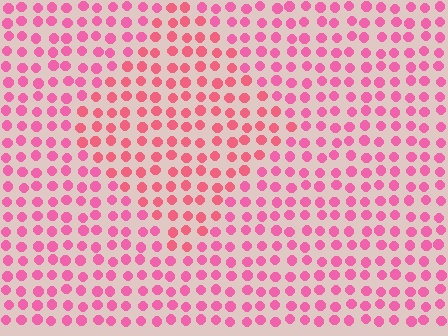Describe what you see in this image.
The image is filled with small pink elements in a uniform arrangement. A diamond-shaped region is visible where the elements are tinted to a slightly different hue, forming a subtle color boundary.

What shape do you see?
I see a diamond.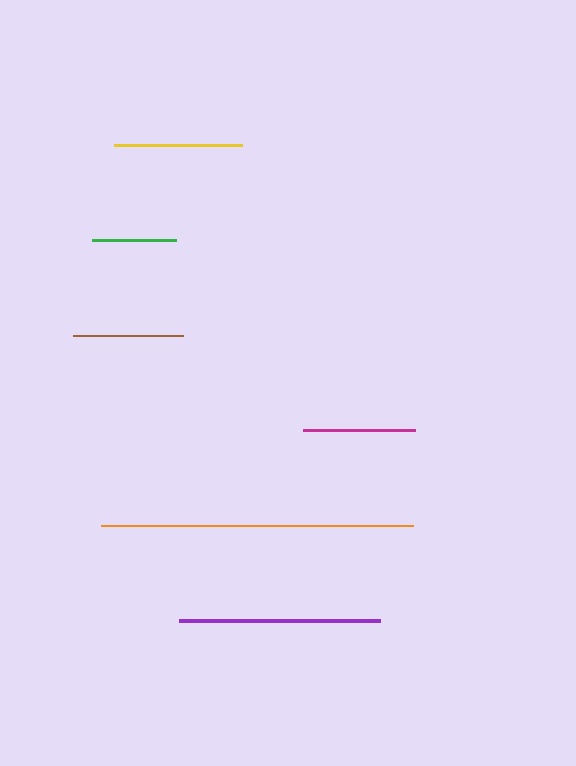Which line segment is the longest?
The orange line is the longest at approximately 312 pixels.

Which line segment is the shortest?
The green line is the shortest at approximately 85 pixels.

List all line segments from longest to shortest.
From longest to shortest: orange, purple, yellow, magenta, brown, green.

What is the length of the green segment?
The green segment is approximately 85 pixels long.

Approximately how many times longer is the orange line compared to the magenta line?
The orange line is approximately 2.8 times the length of the magenta line.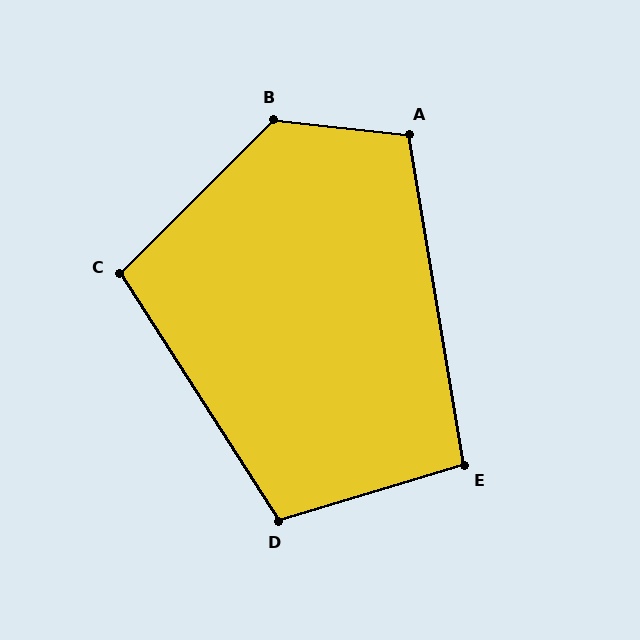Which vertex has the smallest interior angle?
E, at approximately 97 degrees.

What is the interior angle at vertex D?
Approximately 106 degrees (obtuse).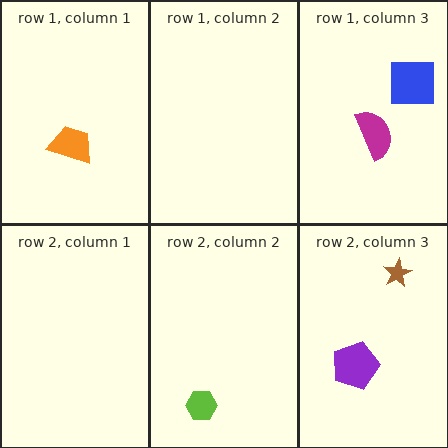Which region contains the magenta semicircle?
The row 1, column 3 region.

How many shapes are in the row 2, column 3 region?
2.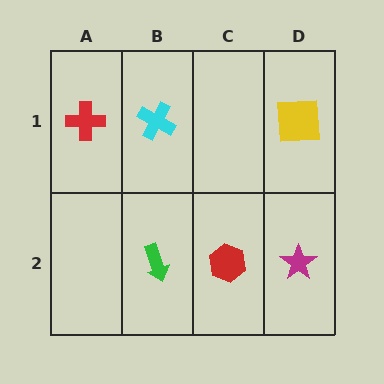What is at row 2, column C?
A red hexagon.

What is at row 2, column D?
A magenta star.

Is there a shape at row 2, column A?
No, that cell is empty.